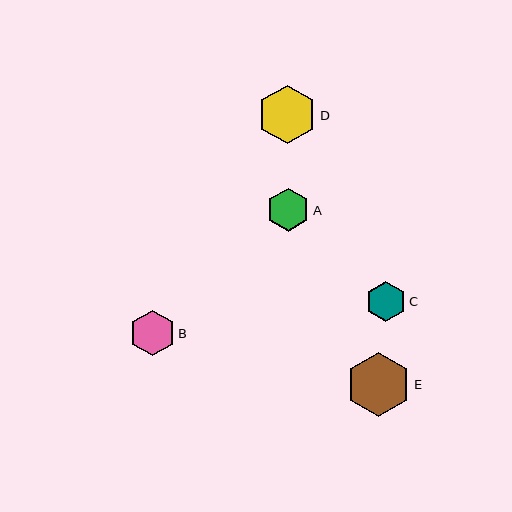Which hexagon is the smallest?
Hexagon C is the smallest with a size of approximately 39 pixels.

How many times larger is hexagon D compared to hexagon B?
Hexagon D is approximately 1.3 times the size of hexagon B.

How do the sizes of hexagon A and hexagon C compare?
Hexagon A and hexagon C are approximately the same size.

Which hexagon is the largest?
Hexagon E is the largest with a size of approximately 65 pixels.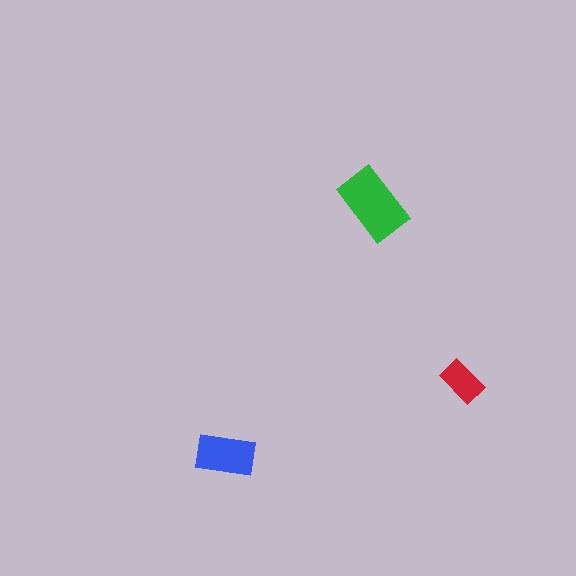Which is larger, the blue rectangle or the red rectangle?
The blue one.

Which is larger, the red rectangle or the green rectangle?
The green one.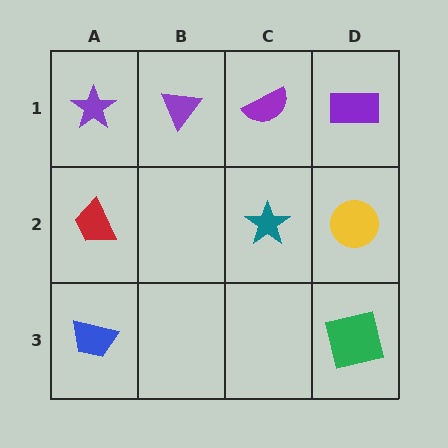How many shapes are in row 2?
3 shapes.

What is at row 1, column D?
A purple rectangle.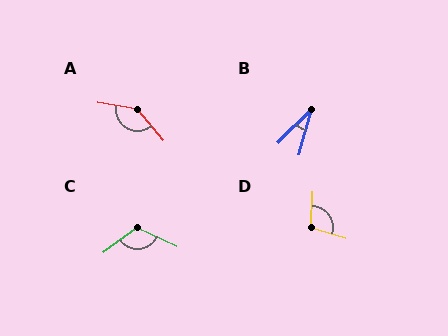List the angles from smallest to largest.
B (29°), D (105°), C (119°), A (140°).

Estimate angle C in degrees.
Approximately 119 degrees.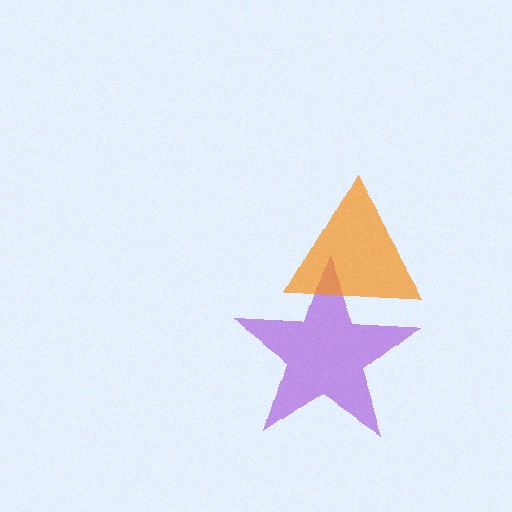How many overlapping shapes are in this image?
There are 2 overlapping shapes in the image.